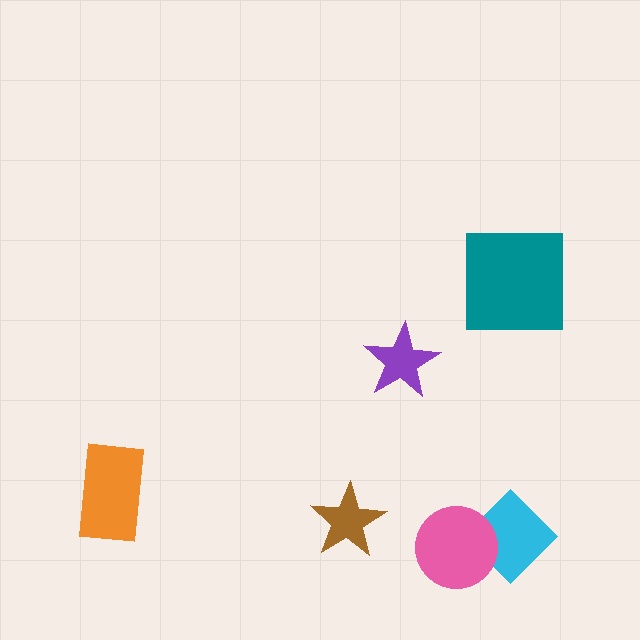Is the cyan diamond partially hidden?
Yes, it is partially covered by another shape.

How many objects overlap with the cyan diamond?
1 object overlaps with the cyan diamond.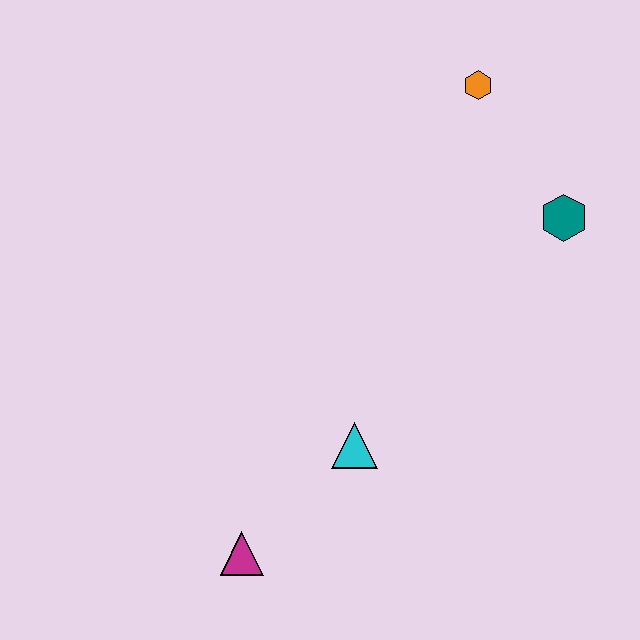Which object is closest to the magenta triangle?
The cyan triangle is closest to the magenta triangle.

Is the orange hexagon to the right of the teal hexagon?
No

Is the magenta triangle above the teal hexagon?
No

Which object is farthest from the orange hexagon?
The magenta triangle is farthest from the orange hexagon.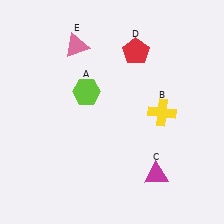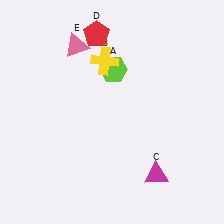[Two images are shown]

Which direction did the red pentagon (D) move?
The red pentagon (D) moved left.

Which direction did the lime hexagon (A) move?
The lime hexagon (A) moved right.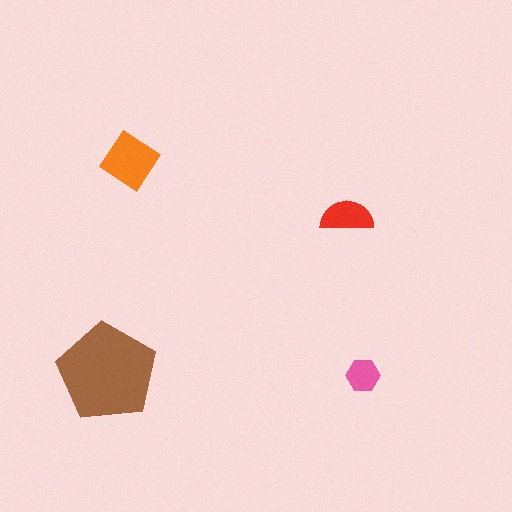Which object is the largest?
The brown pentagon.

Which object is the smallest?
The pink hexagon.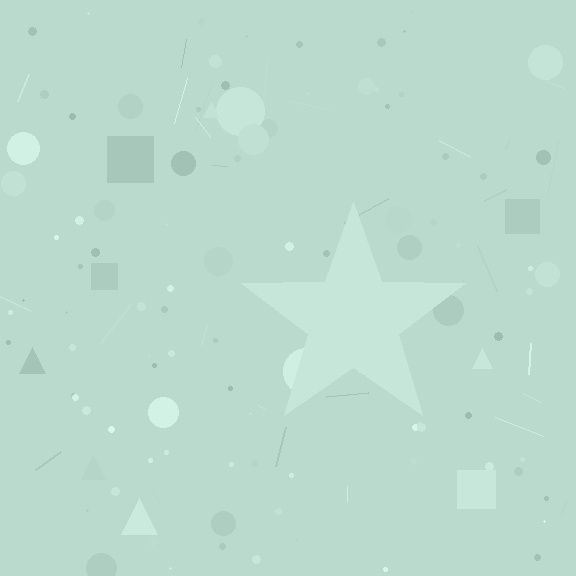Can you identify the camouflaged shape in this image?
The camouflaged shape is a star.